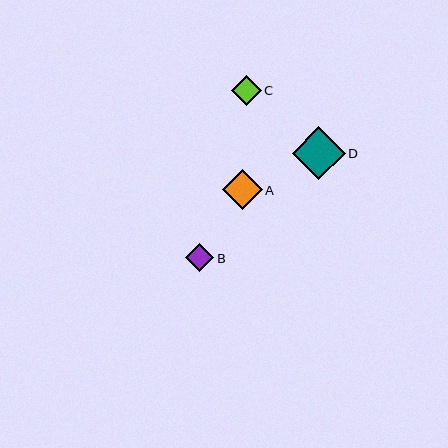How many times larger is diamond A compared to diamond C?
Diamond A is approximately 1.3 times the size of diamond C.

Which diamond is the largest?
Diamond D is the largest with a size of approximately 53 pixels.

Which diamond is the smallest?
Diamond B is the smallest with a size of approximately 28 pixels.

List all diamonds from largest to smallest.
From largest to smallest: D, A, C, B.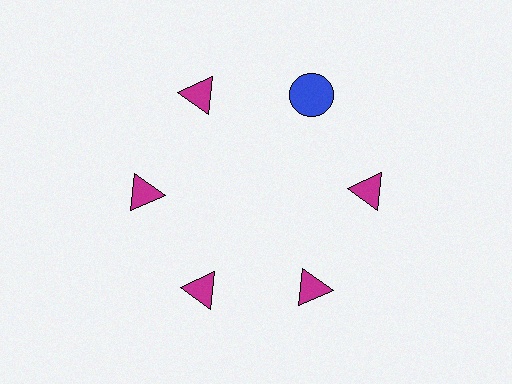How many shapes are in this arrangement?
There are 6 shapes arranged in a ring pattern.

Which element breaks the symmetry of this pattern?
The blue circle at roughly the 1 o'clock position breaks the symmetry. All other shapes are magenta triangles.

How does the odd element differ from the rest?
It differs in both color (blue instead of magenta) and shape (circle instead of triangle).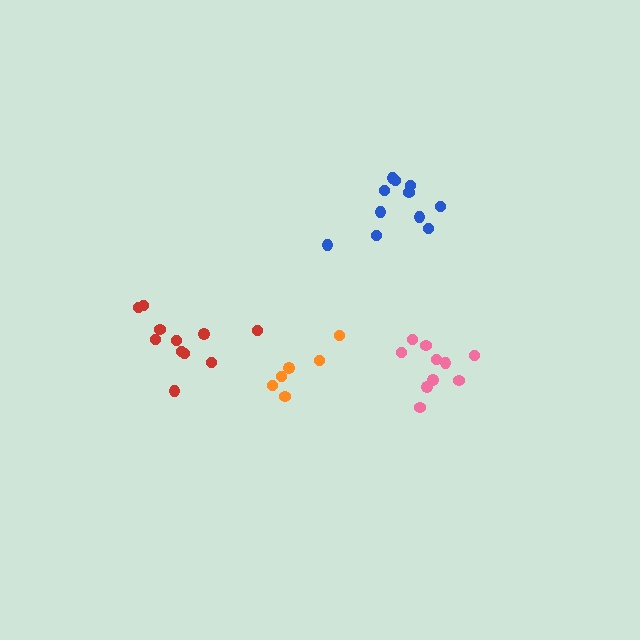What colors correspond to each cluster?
The clusters are colored: orange, blue, pink, red.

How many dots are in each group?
Group 1: 6 dots, Group 2: 11 dots, Group 3: 10 dots, Group 4: 11 dots (38 total).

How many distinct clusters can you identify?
There are 4 distinct clusters.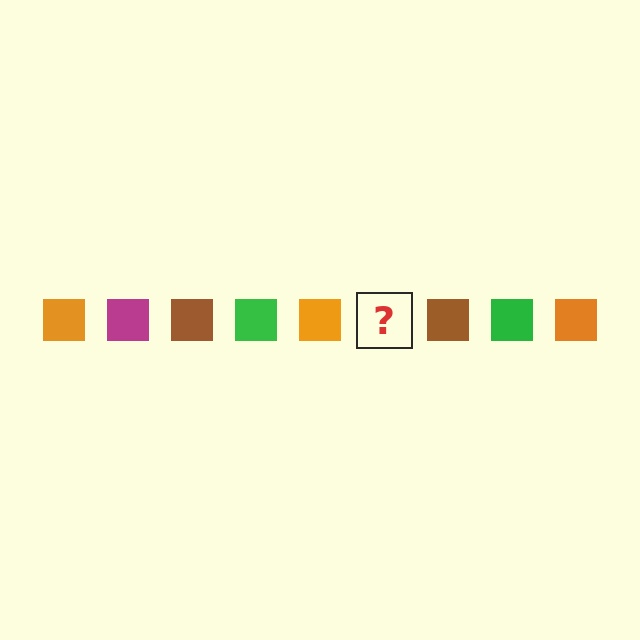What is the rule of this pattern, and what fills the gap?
The rule is that the pattern cycles through orange, magenta, brown, green squares. The gap should be filled with a magenta square.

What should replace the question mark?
The question mark should be replaced with a magenta square.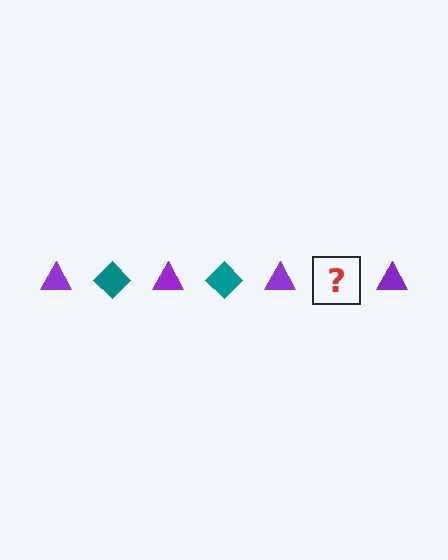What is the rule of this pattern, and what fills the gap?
The rule is that the pattern alternates between purple triangle and teal diamond. The gap should be filled with a teal diamond.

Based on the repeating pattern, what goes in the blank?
The blank should be a teal diamond.